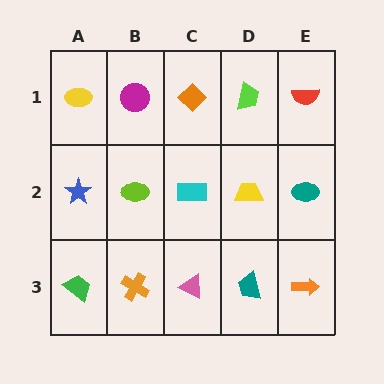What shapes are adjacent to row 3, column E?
A teal ellipse (row 2, column E), a teal trapezoid (row 3, column D).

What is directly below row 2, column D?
A teal trapezoid.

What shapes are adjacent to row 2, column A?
A yellow ellipse (row 1, column A), a green trapezoid (row 3, column A), a lime ellipse (row 2, column B).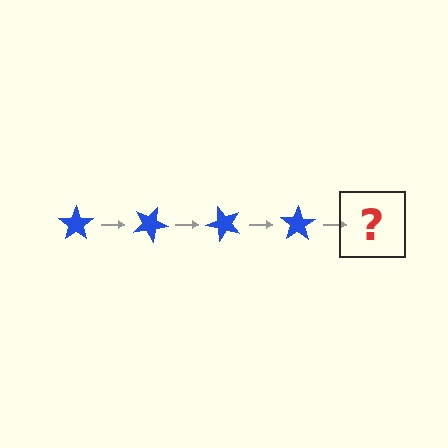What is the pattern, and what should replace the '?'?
The pattern is that the star rotates 25 degrees each step. The '?' should be a blue star rotated 100 degrees.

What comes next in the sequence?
The next element should be a blue star rotated 100 degrees.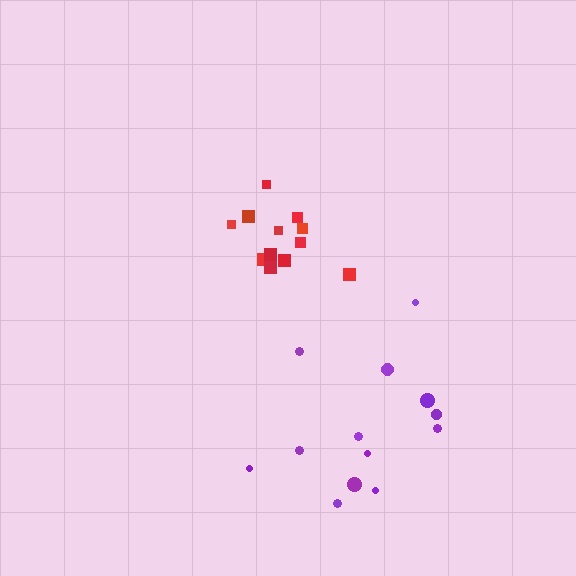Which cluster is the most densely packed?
Red.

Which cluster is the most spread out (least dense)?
Purple.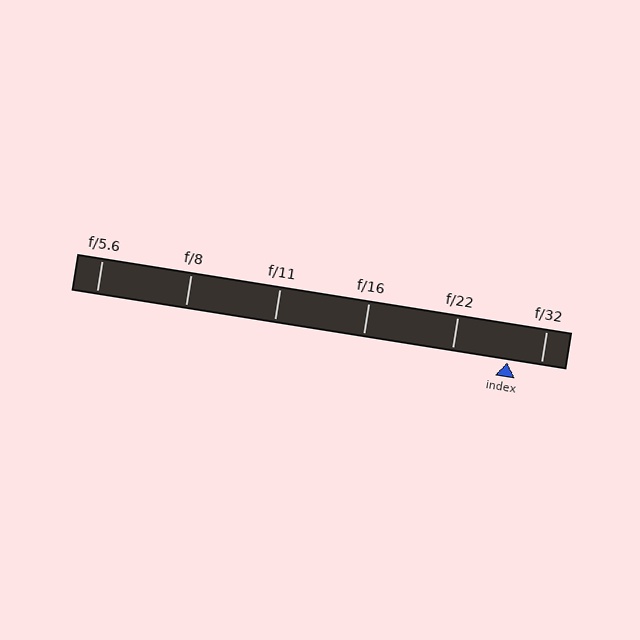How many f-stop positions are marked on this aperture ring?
There are 6 f-stop positions marked.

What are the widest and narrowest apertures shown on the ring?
The widest aperture shown is f/5.6 and the narrowest is f/32.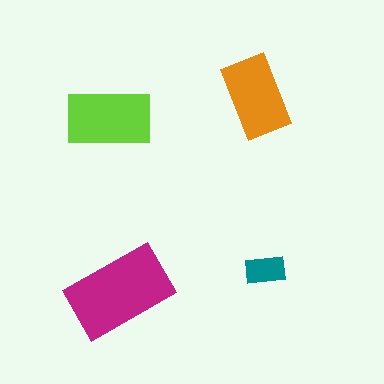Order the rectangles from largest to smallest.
the magenta one, the lime one, the orange one, the teal one.